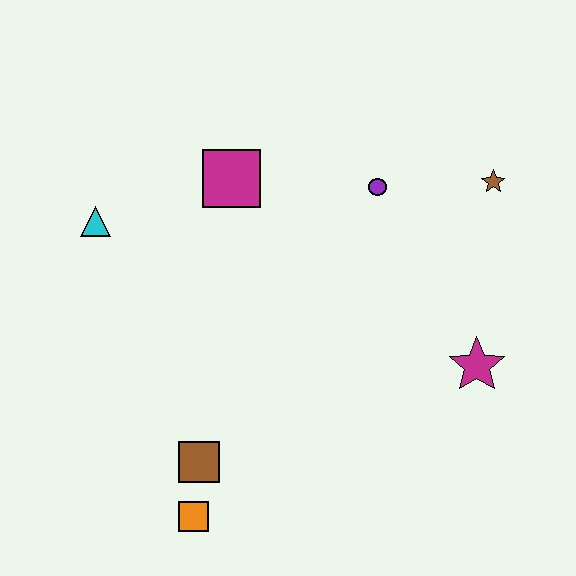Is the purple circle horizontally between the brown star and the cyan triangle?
Yes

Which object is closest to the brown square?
The orange square is closest to the brown square.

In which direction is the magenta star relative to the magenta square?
The magenta star is to the right of the magenta square.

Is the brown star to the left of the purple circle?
No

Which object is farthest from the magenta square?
The orange square is farthest from the magenta square.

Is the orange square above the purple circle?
No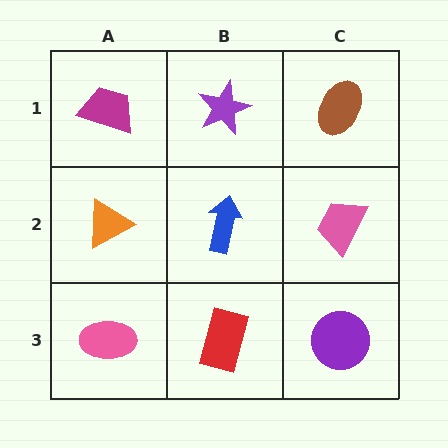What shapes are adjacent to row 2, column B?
A purple star (row 1, column B), a red rectangle (row 3, column B), an orange triangle (row 2, column A), a pink trapezoid (row 2, column C).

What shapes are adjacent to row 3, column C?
A pink trapezoid (row 2, column C), a red rectangle (row 3, column B).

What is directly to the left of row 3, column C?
A red rectangle.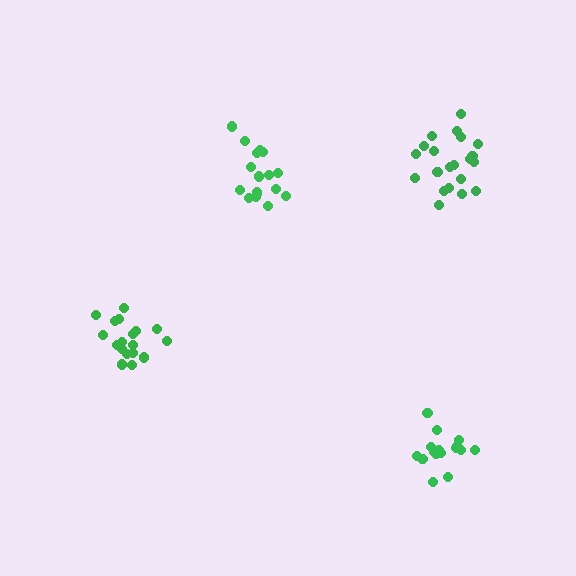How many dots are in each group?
Group 1: 17 dots, Group 2: 16 dots, Group 3: 21 dots, Group 4: 18 dots (72 total).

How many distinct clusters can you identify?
There are 4 distinct clusters.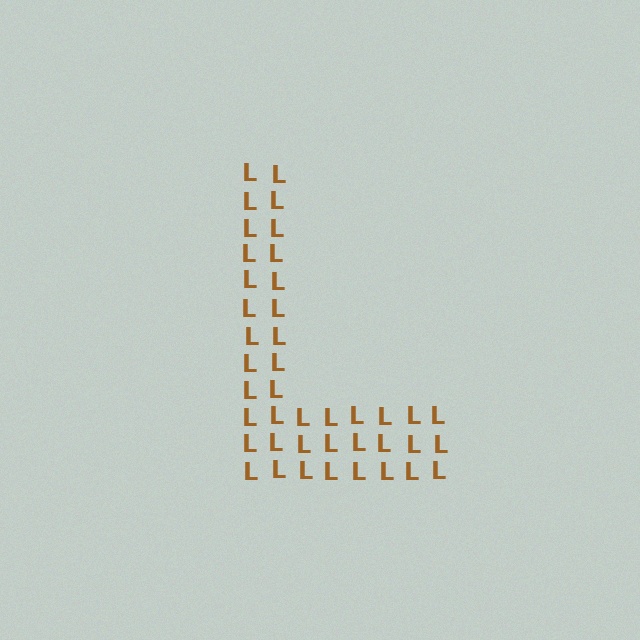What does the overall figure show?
The overall figure shows the letter L.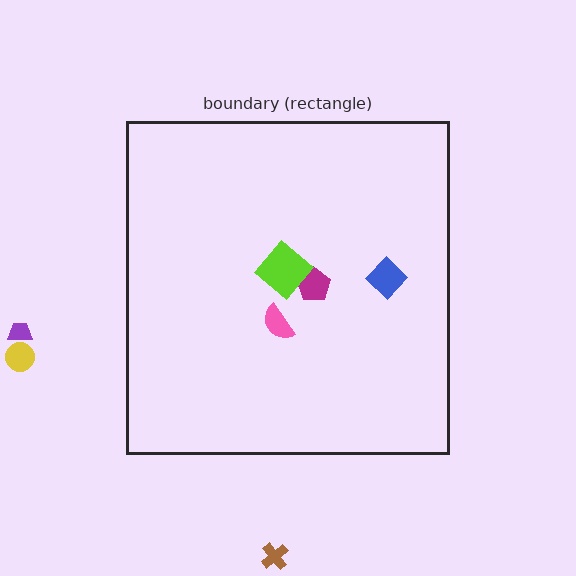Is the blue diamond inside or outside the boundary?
Inside.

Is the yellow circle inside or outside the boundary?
Outside.